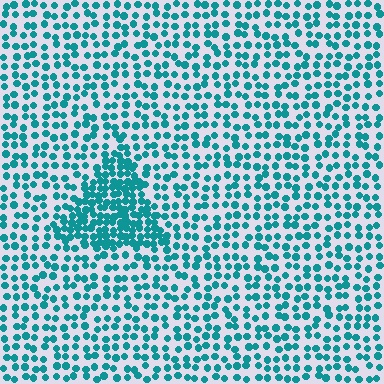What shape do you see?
I see a triangle.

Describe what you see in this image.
The image contains small teal elements arranged at two different densities. A triangle-shaped region is visible where the elements are more densely packed than the surrounding area.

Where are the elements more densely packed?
The elements are more densely packed inside the triangle boundary.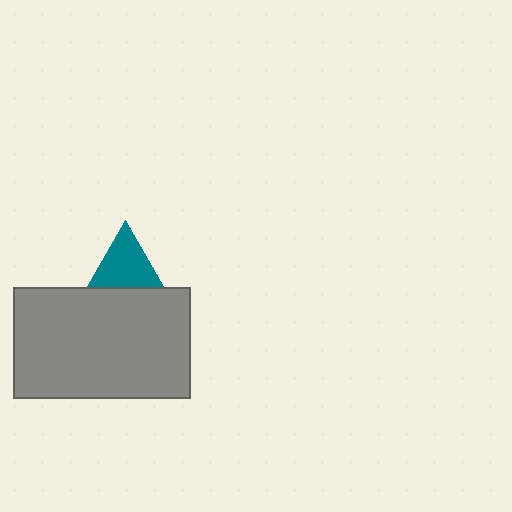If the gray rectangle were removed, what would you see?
You would see the complete teal triangle.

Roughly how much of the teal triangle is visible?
About half of it is visible (roughly 60%).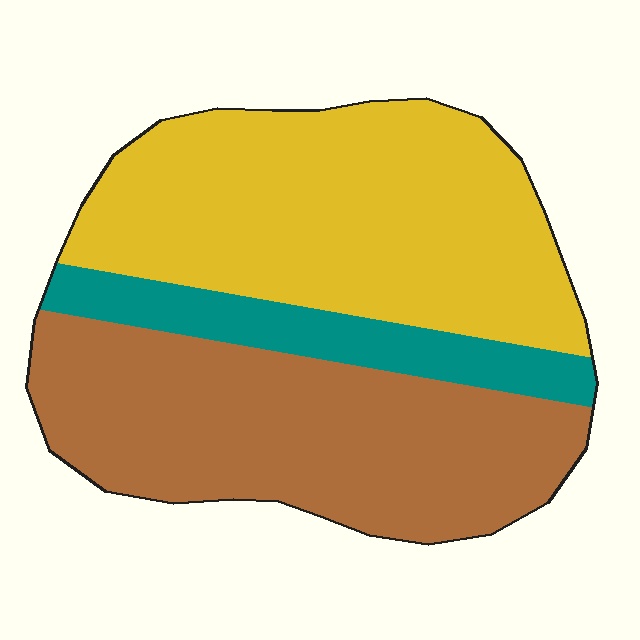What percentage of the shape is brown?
Brown takes up about two fifths (2/5) of the shape.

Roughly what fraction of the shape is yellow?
Yellow covers around 45% of the shape.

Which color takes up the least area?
Teal, at roughly 15%.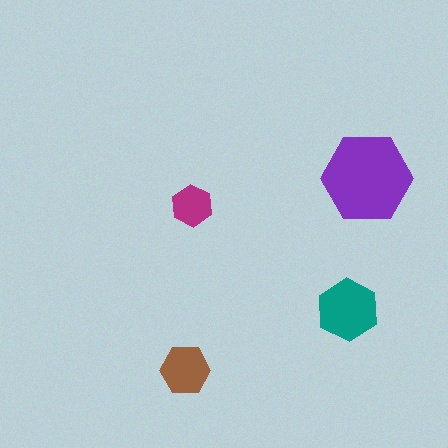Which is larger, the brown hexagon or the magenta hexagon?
The brown one.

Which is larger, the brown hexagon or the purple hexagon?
The purple one.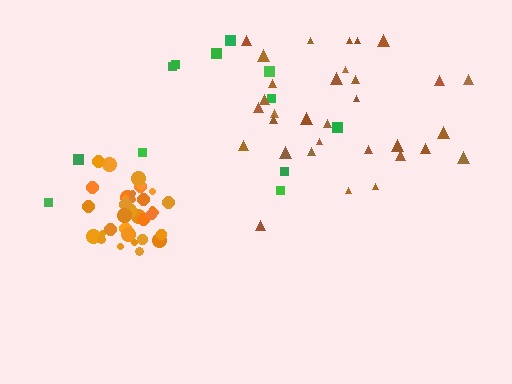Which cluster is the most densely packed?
Orange.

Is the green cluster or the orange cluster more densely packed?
Orange.